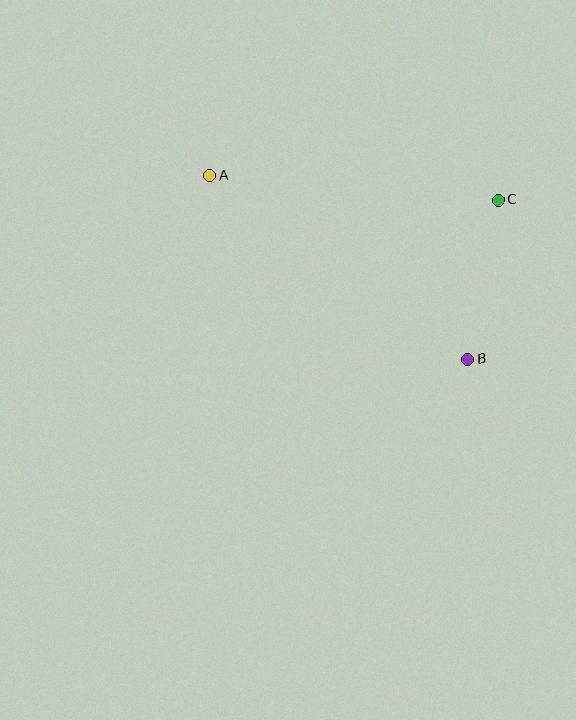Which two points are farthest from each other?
Points A and B are farthest from each other.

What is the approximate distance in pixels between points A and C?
The distance between A and C is approximately 290 pixels.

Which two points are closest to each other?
Points B and C are closest to each other.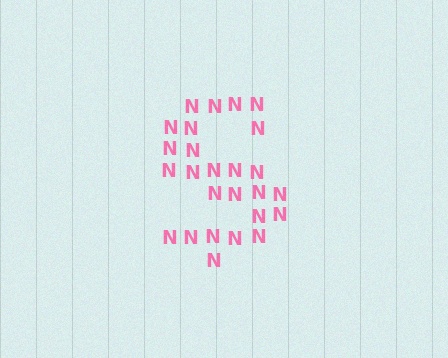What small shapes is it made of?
It is made of small letter N's.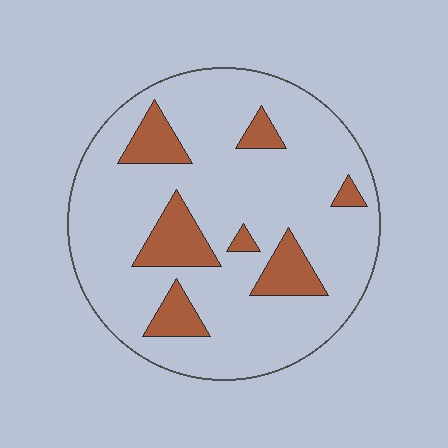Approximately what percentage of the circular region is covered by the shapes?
Approximately 15%.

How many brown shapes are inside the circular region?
7.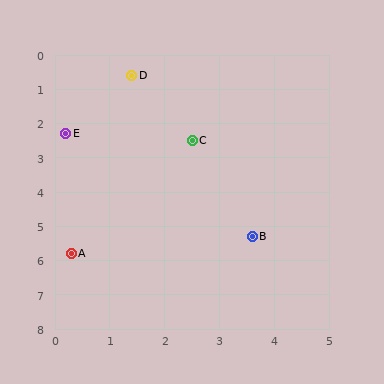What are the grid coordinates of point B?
Point B is at approximately (3.6, 5.3).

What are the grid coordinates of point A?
Point A is at approximately (0.3, 5.8).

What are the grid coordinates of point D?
Point D is at approximately (1.4, 0.6).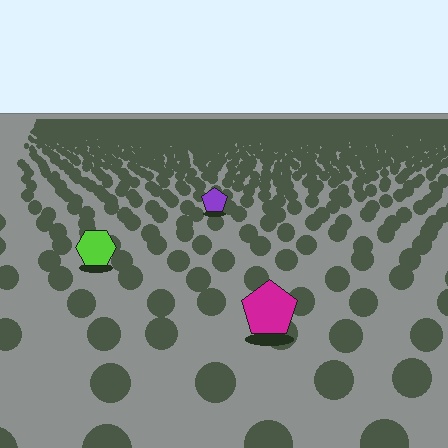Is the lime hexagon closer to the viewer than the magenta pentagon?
No. The magenta pentagon is closer — you can tell from the texture gradient: the ground texture is coarser near it.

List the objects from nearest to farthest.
From nearest to farthest: the magenta pentagon, the lime hexagon, the purple pentagon.